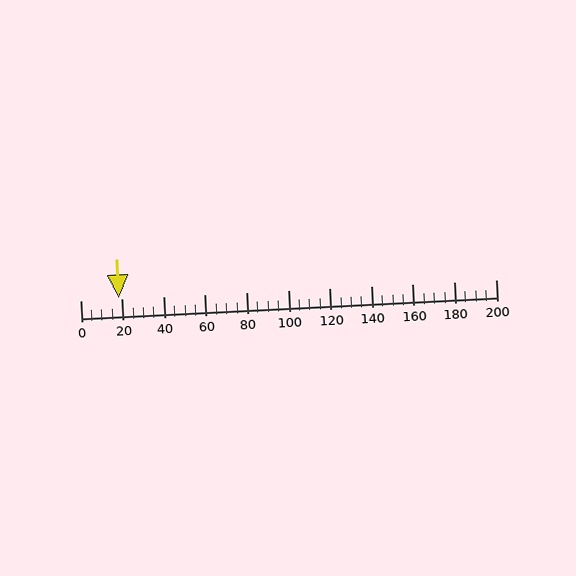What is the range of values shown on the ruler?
The ruler shows values from 0 to 200.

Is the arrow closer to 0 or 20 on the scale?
The arrow is closer to 20.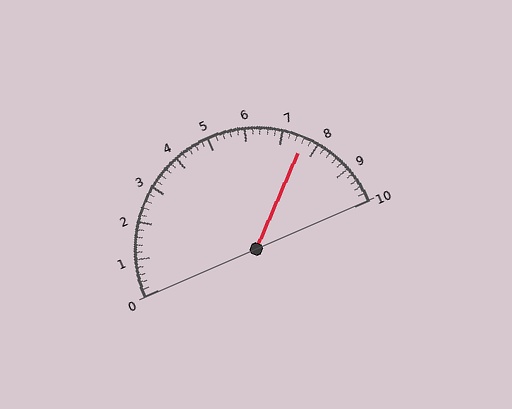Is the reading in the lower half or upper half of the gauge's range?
The reading is in the upper half of the range (0 to 10).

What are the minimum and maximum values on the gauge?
The gauge ranges from 0 to 10.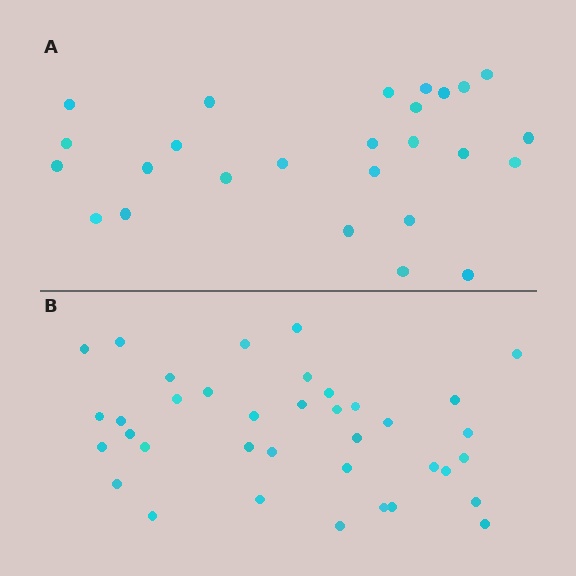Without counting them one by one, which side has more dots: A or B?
Region B (the bottom region) has more dots.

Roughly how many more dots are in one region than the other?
Region B has roughly 12 or so more dots than region A.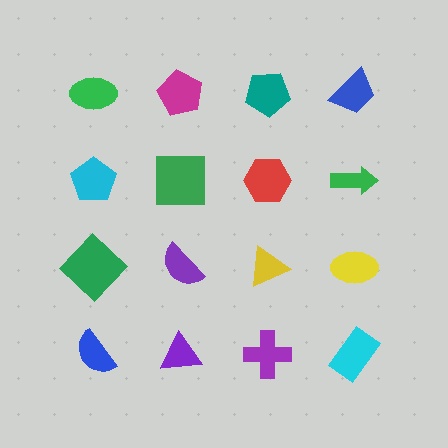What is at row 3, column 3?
A yellow triangle.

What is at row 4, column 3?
A purple cross.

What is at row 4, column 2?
A purple triangle.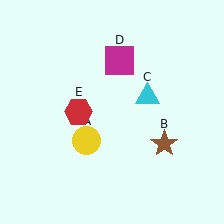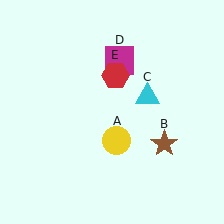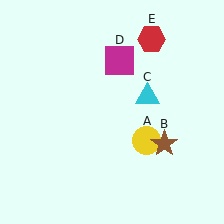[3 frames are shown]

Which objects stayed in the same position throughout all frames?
Brown star (object B) and cyan triangle (object C) and magenta square (object D) remained stationary.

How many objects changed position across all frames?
2 objects changed position: yellow circle (object A), red hexagon (object E).